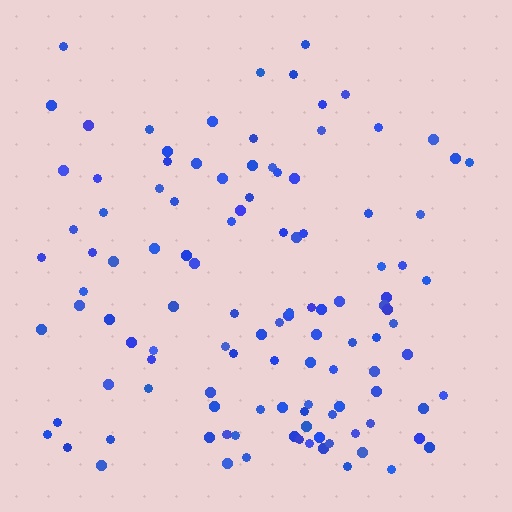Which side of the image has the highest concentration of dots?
The bottom.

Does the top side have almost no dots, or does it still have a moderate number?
Still a moderate number, just noticeably fewer than the bottom.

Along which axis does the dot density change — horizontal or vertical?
Vertical.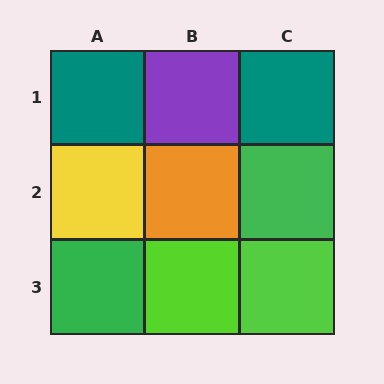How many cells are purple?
1 cell is purple.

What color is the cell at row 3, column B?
Lime.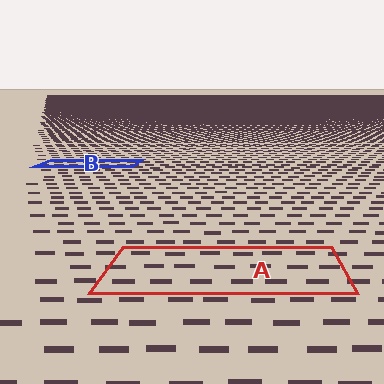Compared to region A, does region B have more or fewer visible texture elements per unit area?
Region B has more texture elements per unit area — they are packed more densely because it is farther away.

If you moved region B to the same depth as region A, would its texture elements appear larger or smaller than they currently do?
They would appear larger. At a closer depth, the same texture elements are projected at a bigger on-screen size.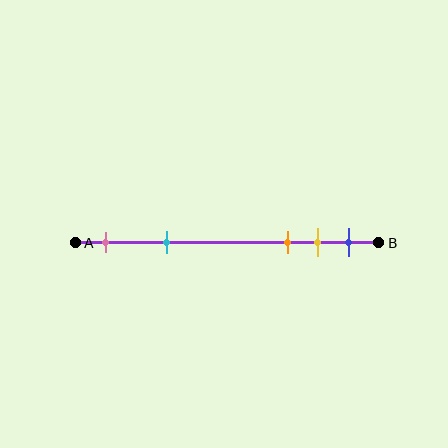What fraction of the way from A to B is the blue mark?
The blue mark is approximately 90% (0.9) of the way from A to B.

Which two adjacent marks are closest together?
The yellow and blue marks are the closest adjacent pair.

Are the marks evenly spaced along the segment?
No, the marks are not evenly spaced.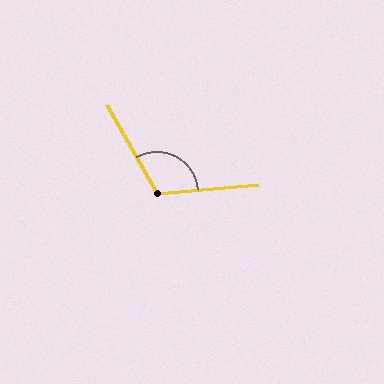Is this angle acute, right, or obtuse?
It is obtuse.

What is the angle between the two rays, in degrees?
Approximately 115 degrees.